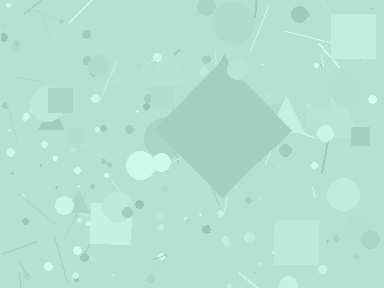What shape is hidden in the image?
A diamond is hidden in the image.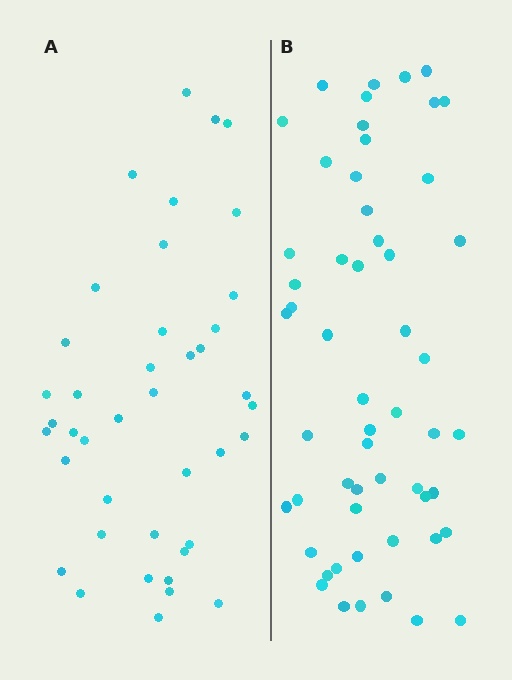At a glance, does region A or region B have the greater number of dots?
Region B (the right region) has more dots.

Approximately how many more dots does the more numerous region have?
Region B has approximately 15 more dots than region A.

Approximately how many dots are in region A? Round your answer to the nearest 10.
About 40 dots. (The exact count is 41, which rounds to 40.)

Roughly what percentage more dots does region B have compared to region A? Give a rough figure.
About 35% more.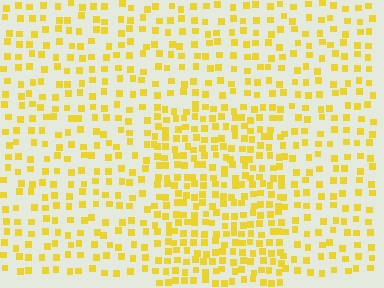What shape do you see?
I see a rectangle.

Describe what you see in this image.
The image contains small yellow elements arranged at two different densities. A rectangle-shaped region is visible where the elements are more densely packed than the surrounding area.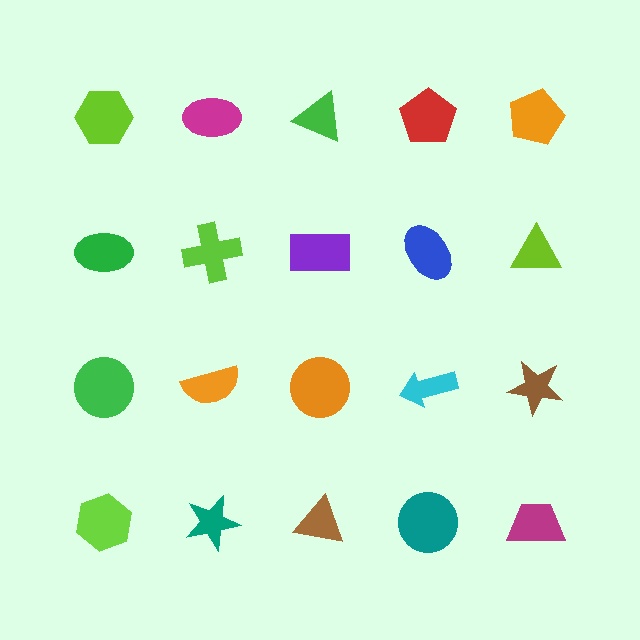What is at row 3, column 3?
An orange circle.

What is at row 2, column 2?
A lime cross.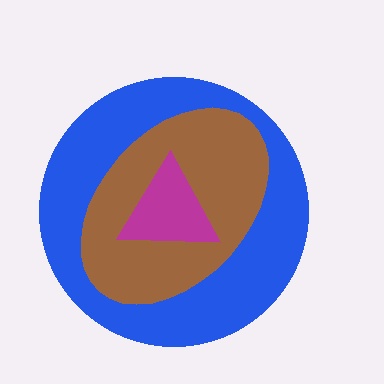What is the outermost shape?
The blue circle.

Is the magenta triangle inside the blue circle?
Yes.